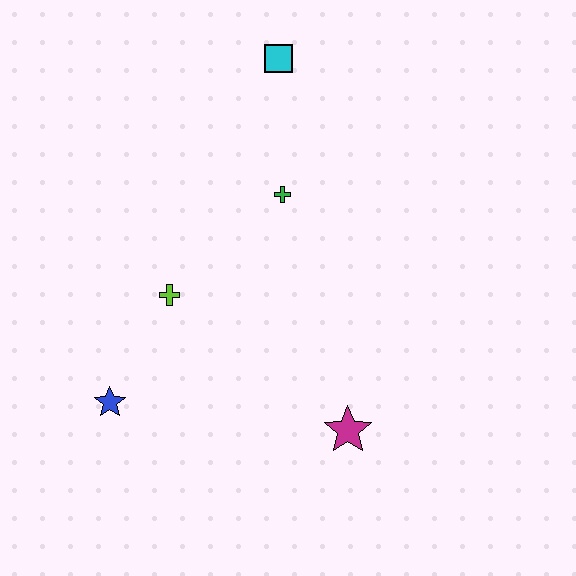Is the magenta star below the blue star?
Yes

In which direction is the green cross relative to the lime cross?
The green cross is to the right of the lime cross.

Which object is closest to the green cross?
The cyan square is closest to the green cross.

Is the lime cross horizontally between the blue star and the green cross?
Yes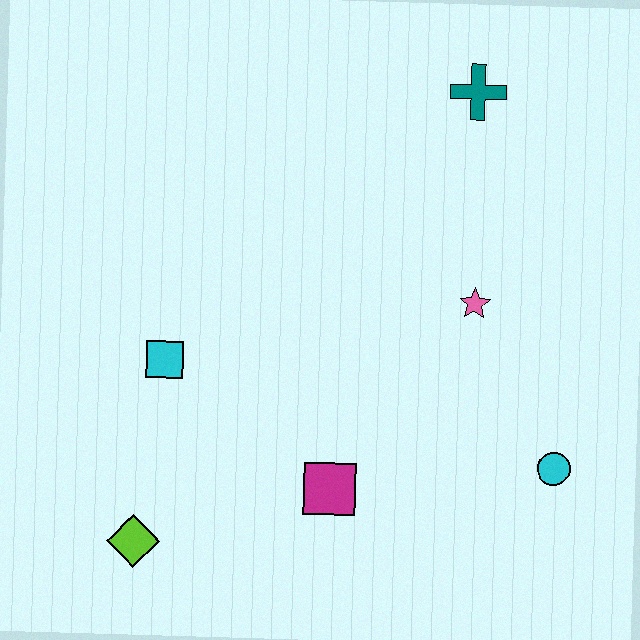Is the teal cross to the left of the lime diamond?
No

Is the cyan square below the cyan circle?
No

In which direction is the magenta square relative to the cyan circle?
The magenta square is to the left of the cyan circle.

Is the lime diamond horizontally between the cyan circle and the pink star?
No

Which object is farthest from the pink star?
The lime diamond is farthest from the pink star.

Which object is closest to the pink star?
The cyan circle is closest to the pink star.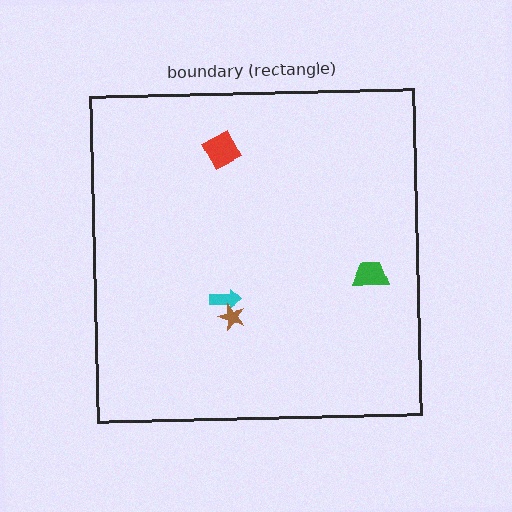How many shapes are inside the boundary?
4 inside, 0 outside.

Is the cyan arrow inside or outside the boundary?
Inside.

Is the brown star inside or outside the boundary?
Inside.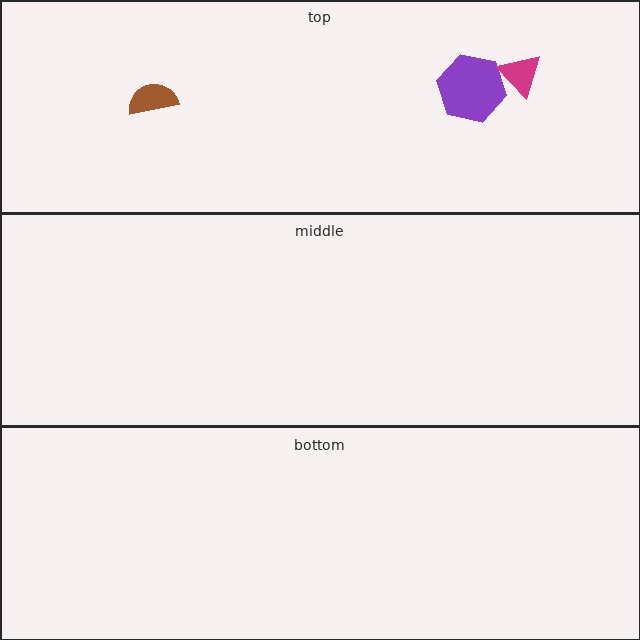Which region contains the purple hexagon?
The top region.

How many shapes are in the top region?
3.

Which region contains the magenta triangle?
The top region.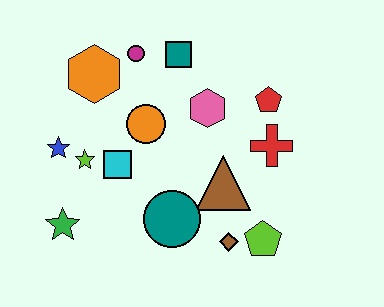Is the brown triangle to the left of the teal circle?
No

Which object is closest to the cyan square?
The lime star is closest to the cyan square.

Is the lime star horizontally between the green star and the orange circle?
Yes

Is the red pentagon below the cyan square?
No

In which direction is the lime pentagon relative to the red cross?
The lime pentagon is below the red cross.